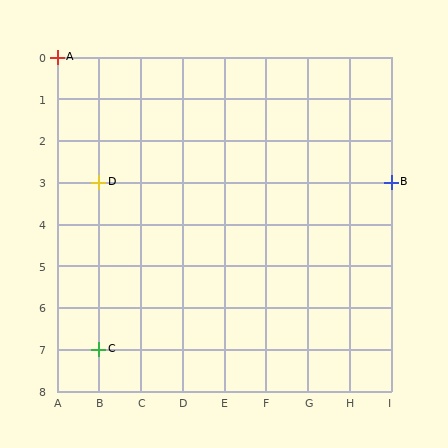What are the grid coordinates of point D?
Point D is at grid coordinates (B, 3).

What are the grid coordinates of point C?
Point C is at grid coordinates (B, 7).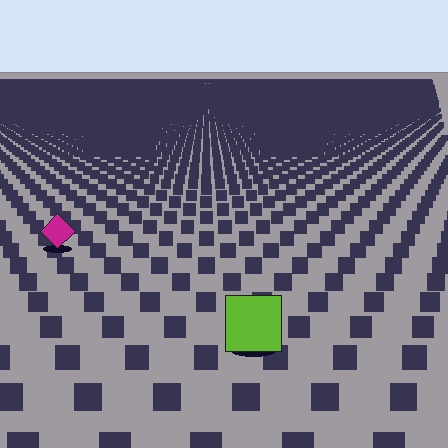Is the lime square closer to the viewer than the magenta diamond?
Yes. The lime square is closer — you can tell from the texture gradient: the ground texture is coarser near it.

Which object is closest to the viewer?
The lime square is closest. The texture marks near it are larger and more spread out.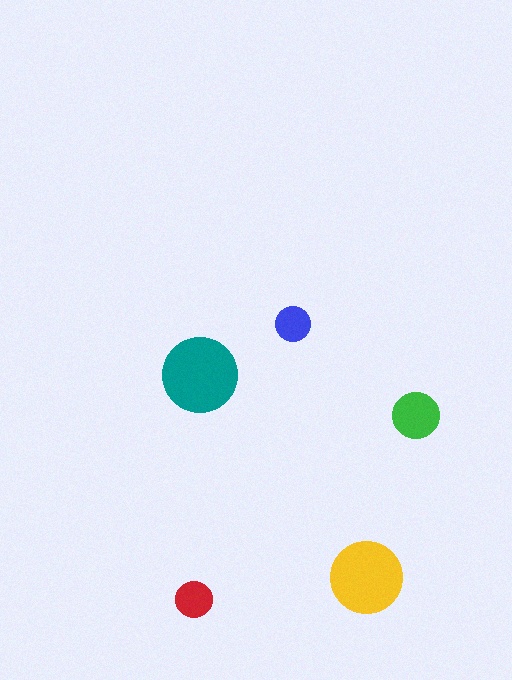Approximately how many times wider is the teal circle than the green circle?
About 1.5 times wider.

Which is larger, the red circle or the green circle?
The green one.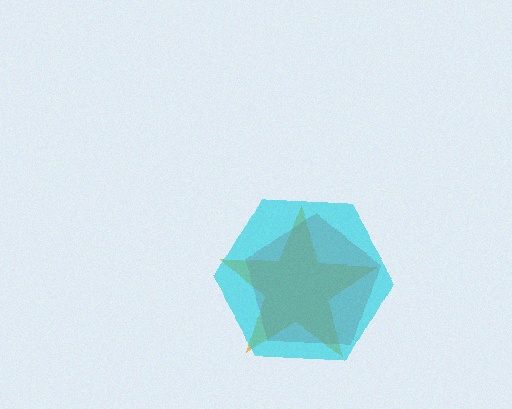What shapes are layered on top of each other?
The layered shapes are: an orange star, a red pentagon, a cyan hexagon.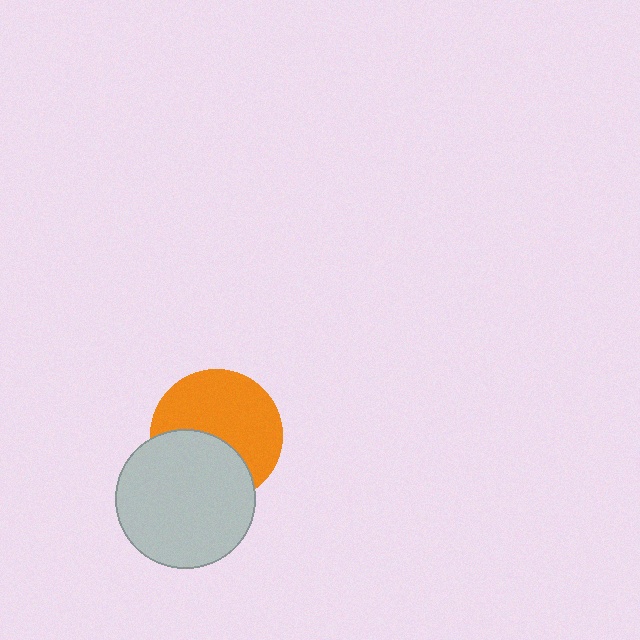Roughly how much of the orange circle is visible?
About half of it is visible (roughly 61%).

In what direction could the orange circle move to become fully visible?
The orange circle could move up. That would shift it out from behind the light gray circle entirely.